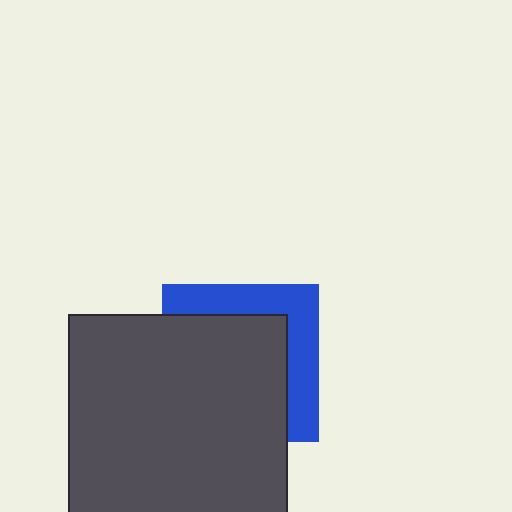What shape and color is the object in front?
The object in front is a dark gray square.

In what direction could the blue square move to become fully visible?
The blue square could move toward the upper-right. That would shift it out from behind the dark gray square entirely.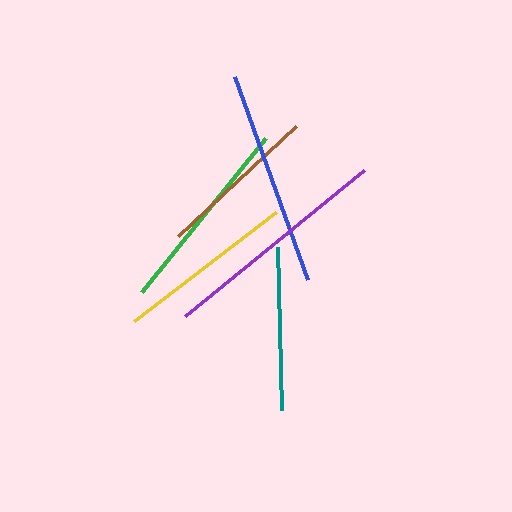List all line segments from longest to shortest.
From longest to shortest: purple, blue, green, yellow, teal, brown.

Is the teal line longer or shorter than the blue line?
The blue line is longer than the teal line.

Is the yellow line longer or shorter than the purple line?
The purple line is longer than the yellow line.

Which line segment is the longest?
The purple line is the longest at approximately 231 pixels.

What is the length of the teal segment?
The teal segment is approximately 163 pixels long.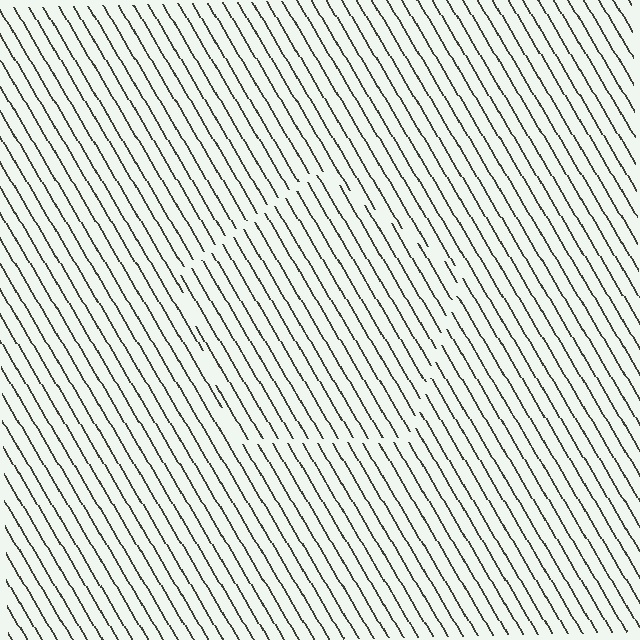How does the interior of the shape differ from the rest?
The interior of the shape contains the same grating, shifted by half a period — the contour is defined by the phase discontinuity where line-ends from the inner and outer gratings abut.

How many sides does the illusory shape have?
5 sides — the line-ends trace a pentagon.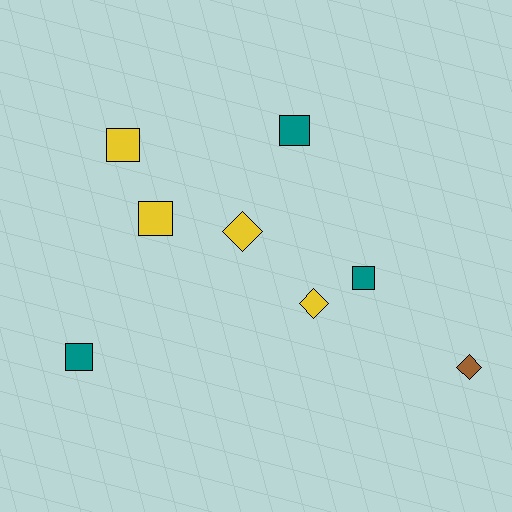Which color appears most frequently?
Yellow, with 4 objects.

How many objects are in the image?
There are 8 objects.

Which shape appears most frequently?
Square, with 5 objects.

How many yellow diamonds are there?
There are 2 yellow diamonds.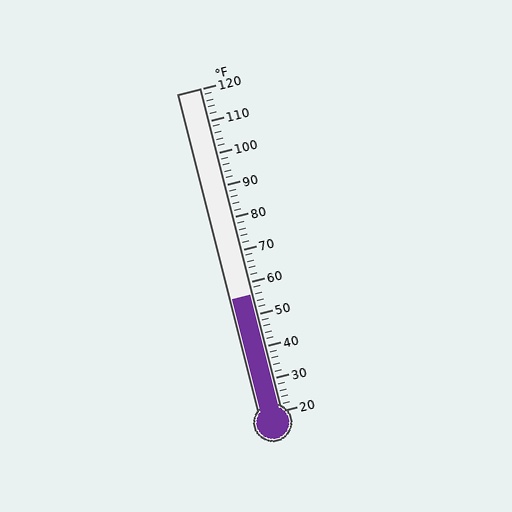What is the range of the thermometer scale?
The thermometer scale ranges from 20°F to 120°F.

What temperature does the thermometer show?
The thermometer shows approximately 56°F.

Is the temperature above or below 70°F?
The temperature is below 70°F.